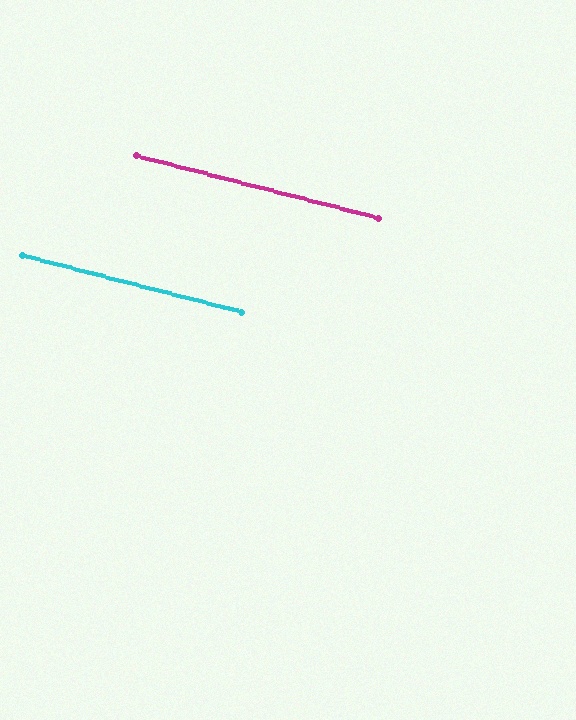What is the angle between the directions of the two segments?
Approximately 0 degrees.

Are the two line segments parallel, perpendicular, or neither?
Parallel — their directions differ by only 0.1°.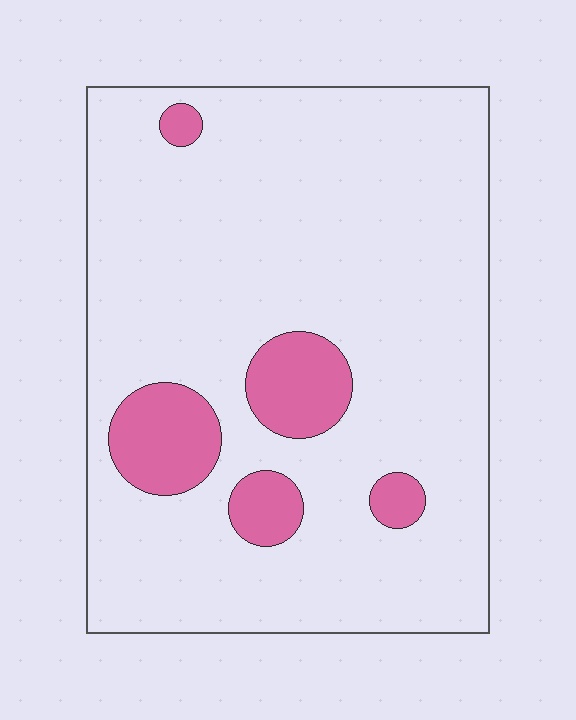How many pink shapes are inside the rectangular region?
5.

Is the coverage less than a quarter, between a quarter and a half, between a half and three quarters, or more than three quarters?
Less than a quarter.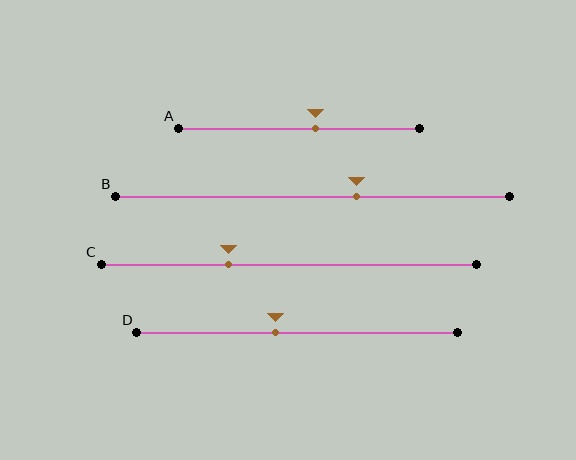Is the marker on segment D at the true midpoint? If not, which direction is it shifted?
No, the marker on segment D is shifted to the left by about 7% of the segment length.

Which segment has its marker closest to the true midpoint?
Segment D has its marker closest to the true midpoint.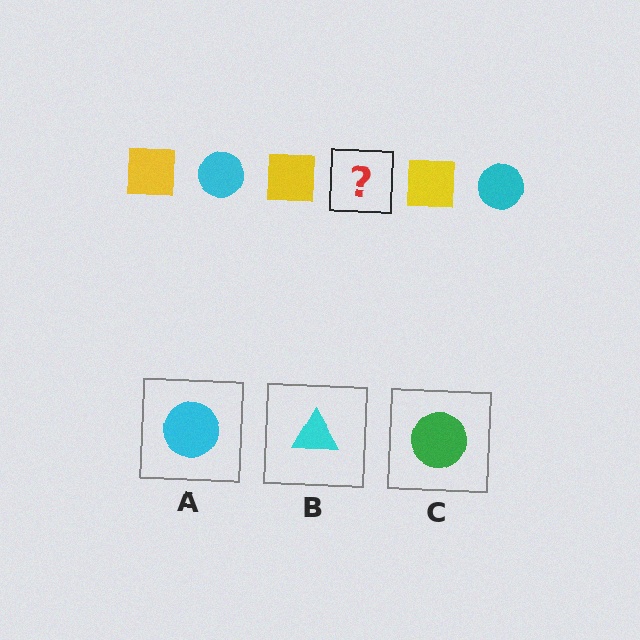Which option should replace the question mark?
Option A.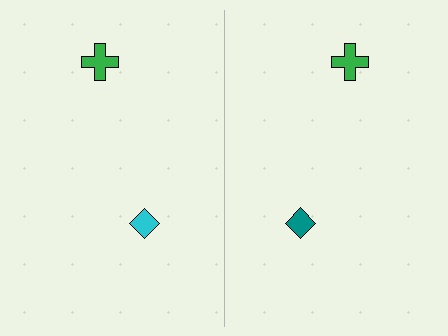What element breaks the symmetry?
The teal diamond on the right side breaks the symmetry — its mirror counterpart is cyan.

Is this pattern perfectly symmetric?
No, the pattern is not perfectly symmetric. The teal diamond on the right side breaks the symmetry — its mirror counterpart is cyan.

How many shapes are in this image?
There are 4 shapes in this image.